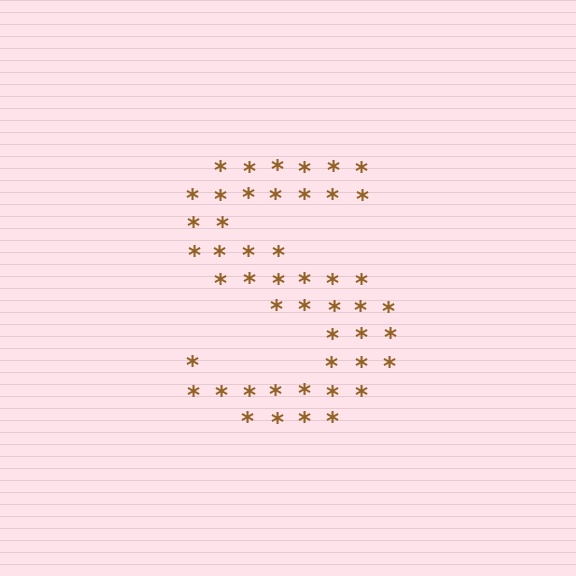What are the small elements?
The small elements are asterisks.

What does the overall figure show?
The overall figure shows the letter S.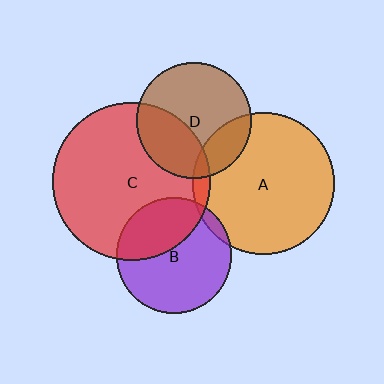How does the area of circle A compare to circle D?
Approximately 1.5 times.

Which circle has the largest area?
Circle C (red).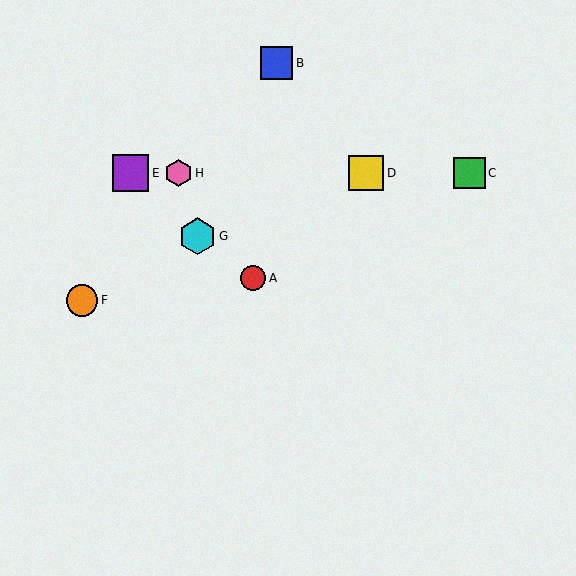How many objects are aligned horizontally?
4 objects (C, D, E, H) are aligned horizontally.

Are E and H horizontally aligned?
Yes, both are at y≈173.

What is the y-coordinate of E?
Object E is at y≈173.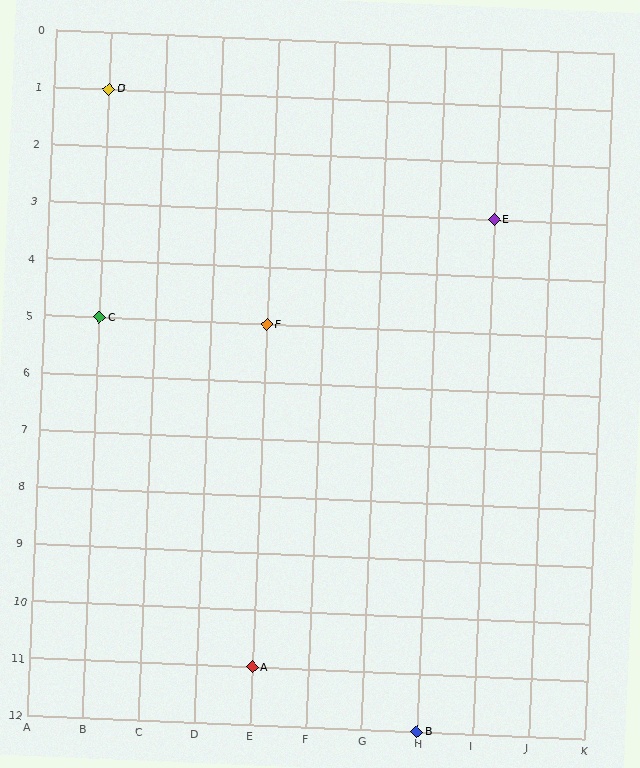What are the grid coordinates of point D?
Point D is at grid coordinates (B, 1).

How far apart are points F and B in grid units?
Points F and B are 3 columns and 7 rows apart (about 7.6 grid units diagonally).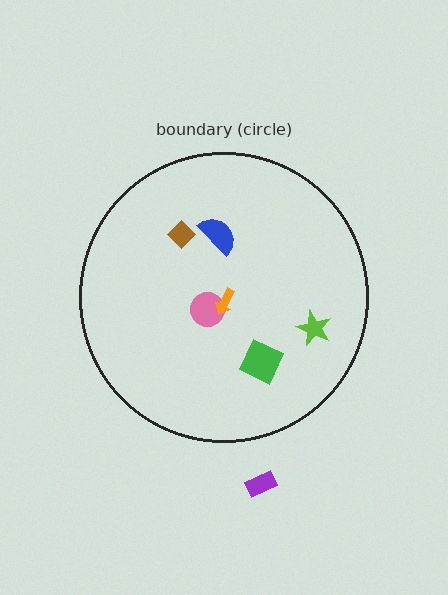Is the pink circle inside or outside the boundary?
Inside.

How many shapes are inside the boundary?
6 inside, 1 outside.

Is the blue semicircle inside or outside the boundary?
Inside.